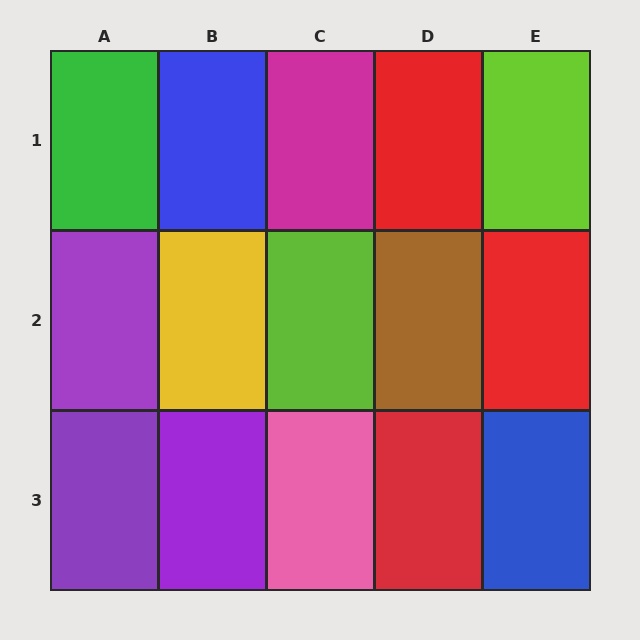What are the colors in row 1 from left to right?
Green, blue, magenta, red, lime.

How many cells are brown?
1 cell is brown.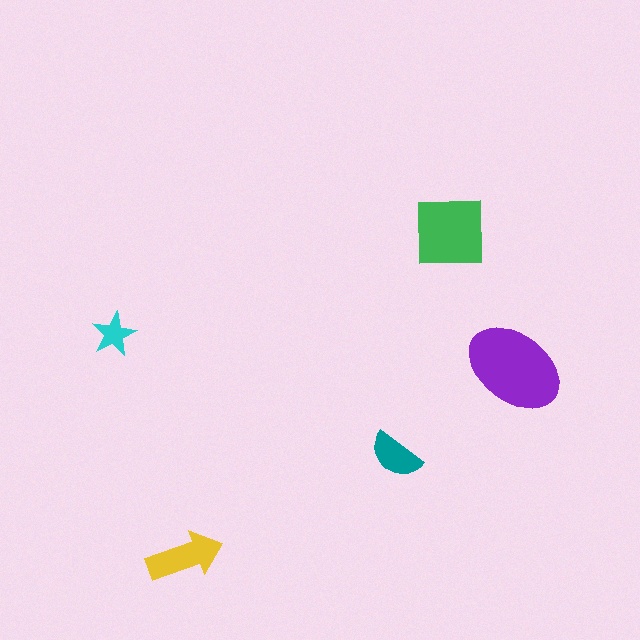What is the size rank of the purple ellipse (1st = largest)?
1st.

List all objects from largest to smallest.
The purple ellipse, the green square, the yellow arrow, the teal semicircle, the cyan star.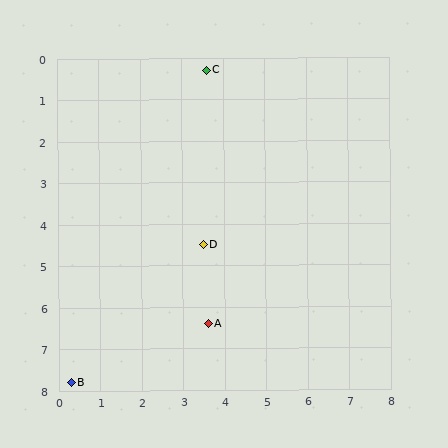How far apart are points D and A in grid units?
Points D and A are about 1.9 grid units apart.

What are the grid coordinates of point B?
Point B is at approximately (0.3, 7.8).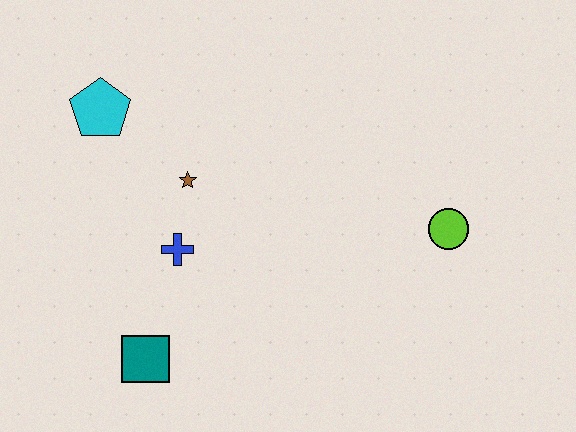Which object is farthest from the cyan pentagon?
The lime circle is farthest from the cyan pentagon.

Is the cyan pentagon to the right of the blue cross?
No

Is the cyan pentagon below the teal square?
No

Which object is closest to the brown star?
The blue cross is closest to the brown star.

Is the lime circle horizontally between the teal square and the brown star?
No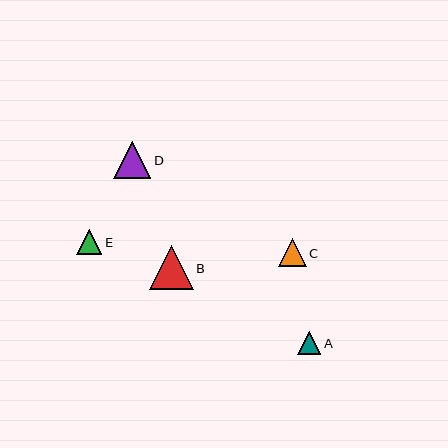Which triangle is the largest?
Triangle B is the largest with a size of approximately 44 pixels.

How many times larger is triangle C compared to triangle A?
Triangle C is approximately 1.2 times the size of triangle A.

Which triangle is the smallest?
Triangle A is the smallest with a size of approximately 23 pixels.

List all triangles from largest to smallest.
From largest to smallest: B, D, C, E, A.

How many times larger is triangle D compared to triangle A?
Triangle D is approximately 1.6 times the size of triangle A.